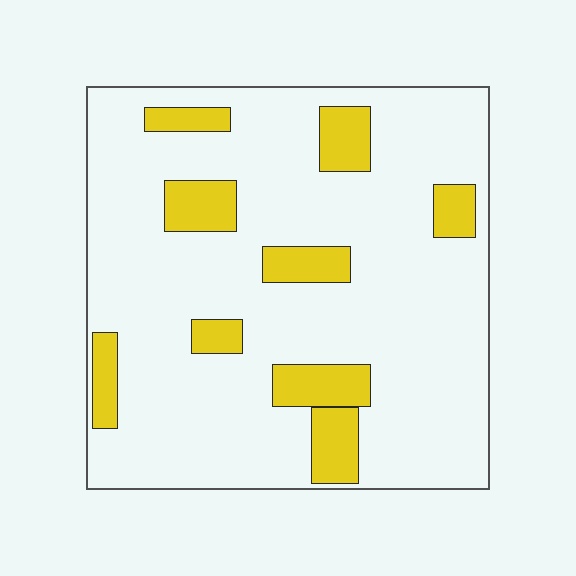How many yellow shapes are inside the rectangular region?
9.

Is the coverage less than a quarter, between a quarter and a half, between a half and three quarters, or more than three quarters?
Less than a quarter.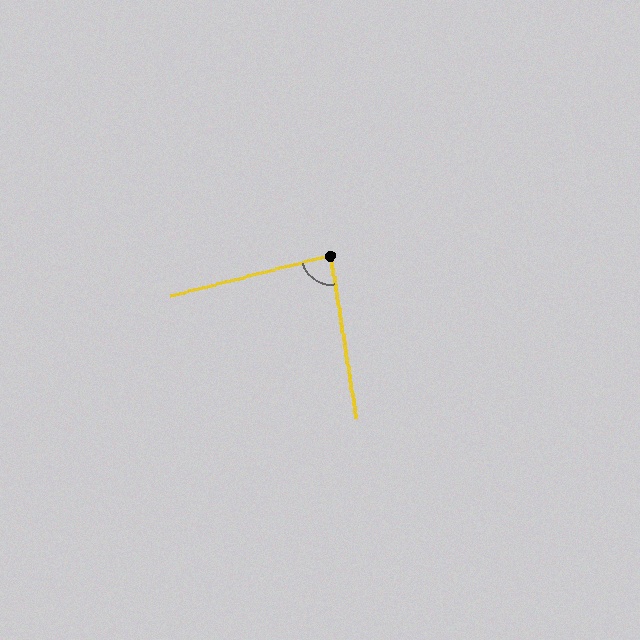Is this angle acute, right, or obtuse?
It is acute.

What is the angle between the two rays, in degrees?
Approximately 85 degrees.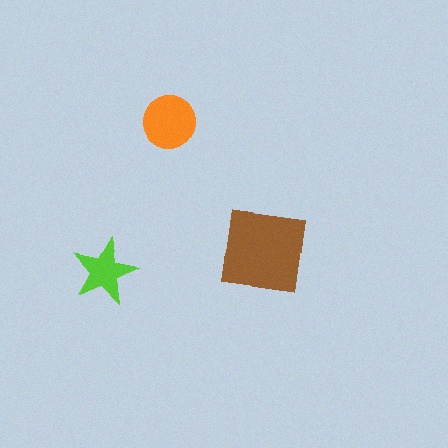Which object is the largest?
The brown square.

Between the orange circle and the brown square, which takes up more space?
The brown square.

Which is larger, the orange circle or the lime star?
The orange circle.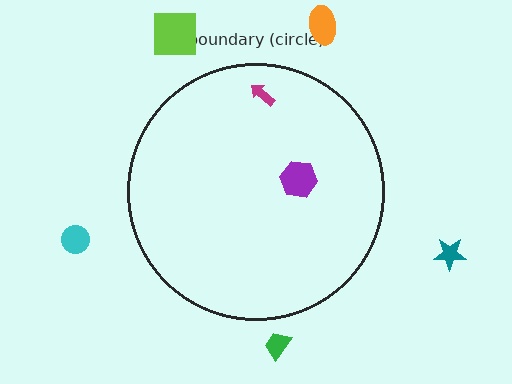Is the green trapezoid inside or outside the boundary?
Outside.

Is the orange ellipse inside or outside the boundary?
Outside.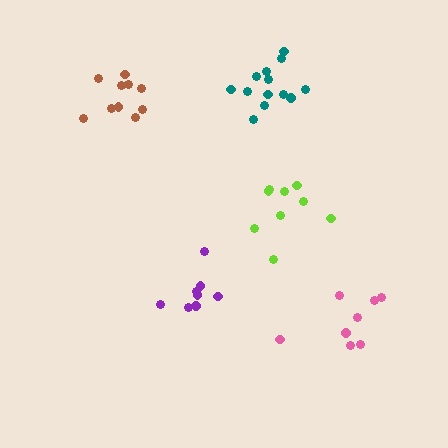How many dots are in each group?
Group 1: 10 dots, Group 2: 13 dots, Group 3: 8 dots, Group 4: 8 dots, Group 5: 9 dots (48 total).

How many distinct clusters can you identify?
There are 5 distinct clusters.